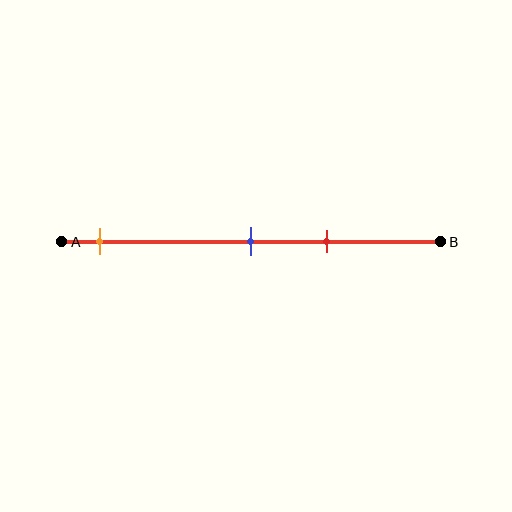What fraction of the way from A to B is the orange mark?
The orange mark is approximately 10% (0.1) of the way from A to B.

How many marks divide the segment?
There are 3 marks dividing the segment.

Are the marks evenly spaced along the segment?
No, the marks are not evenly spaced.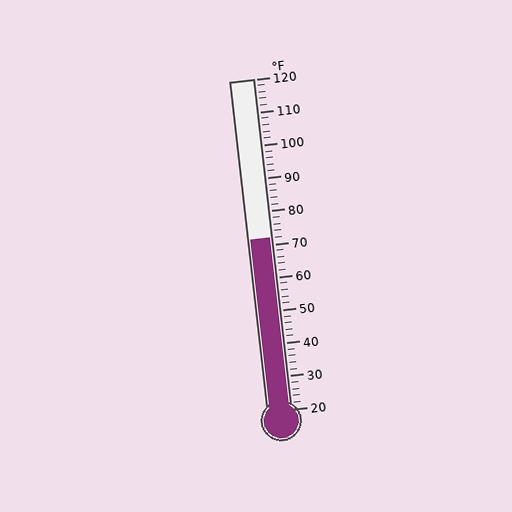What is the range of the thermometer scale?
The thermometer scale ranges from 20°F to 120°F.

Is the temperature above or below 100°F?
The temperature is below 100°F.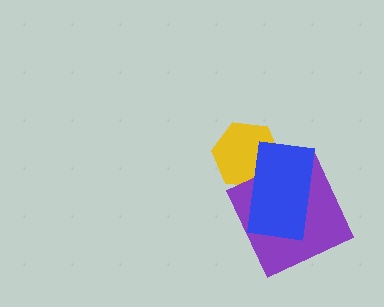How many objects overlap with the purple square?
2 objects overlap with the purple square.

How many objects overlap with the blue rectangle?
2 objects overlap with the blue rectangle.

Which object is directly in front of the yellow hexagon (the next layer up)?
The purple square is directly in front of the yellow hexagon.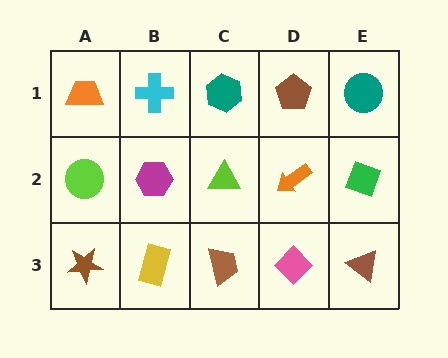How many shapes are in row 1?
5 shapes.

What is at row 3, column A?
A brown star.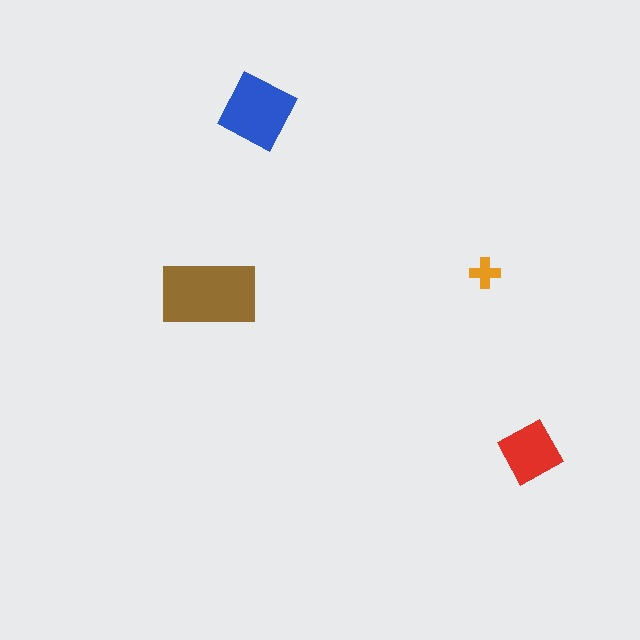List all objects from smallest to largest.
The orange cross, the red square, the blue diamond, the brown rectangle.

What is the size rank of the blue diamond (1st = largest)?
2nd.